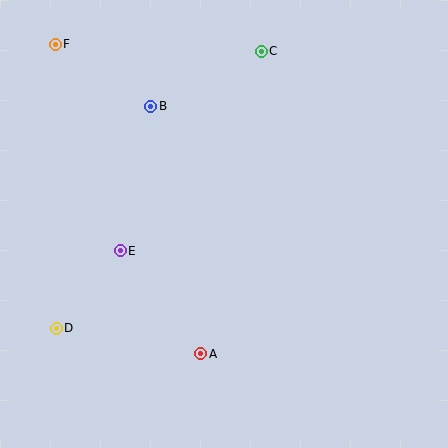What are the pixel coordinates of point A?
Point A is at (201, 354).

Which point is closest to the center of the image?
Point E at (120, 251) is closest to the center.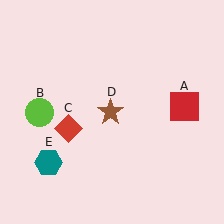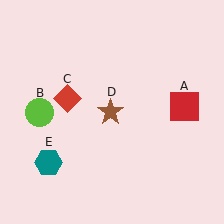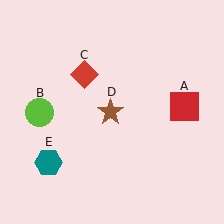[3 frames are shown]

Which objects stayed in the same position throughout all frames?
Red square (object A) and lime circle (object B) and brown star (object D) and teal hexagon (object E) remained stationary.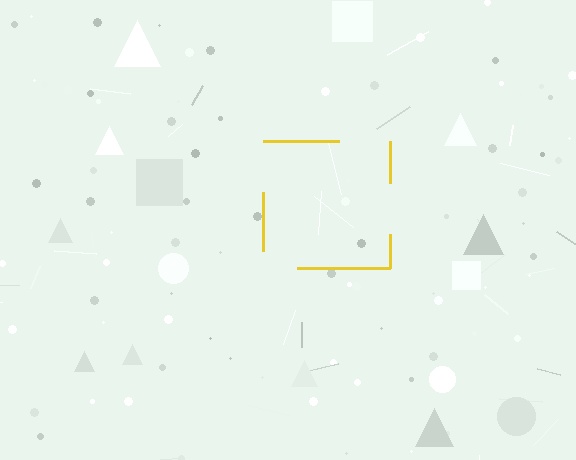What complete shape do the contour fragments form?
The contour fragments form a square.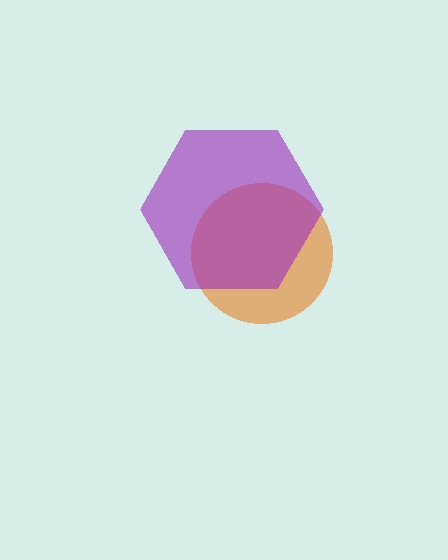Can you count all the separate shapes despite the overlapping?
Yes, there are 2 separate shapes.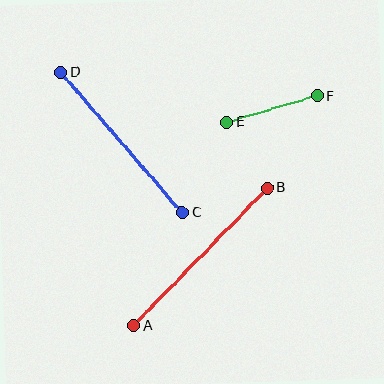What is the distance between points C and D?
The distance is approximately 185 pixels.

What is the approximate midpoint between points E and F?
The midpoint is at approximately (272, 109) pixels.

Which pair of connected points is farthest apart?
Points A and B are farthest apart.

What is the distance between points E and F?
The distance is approximately 94 pixels.